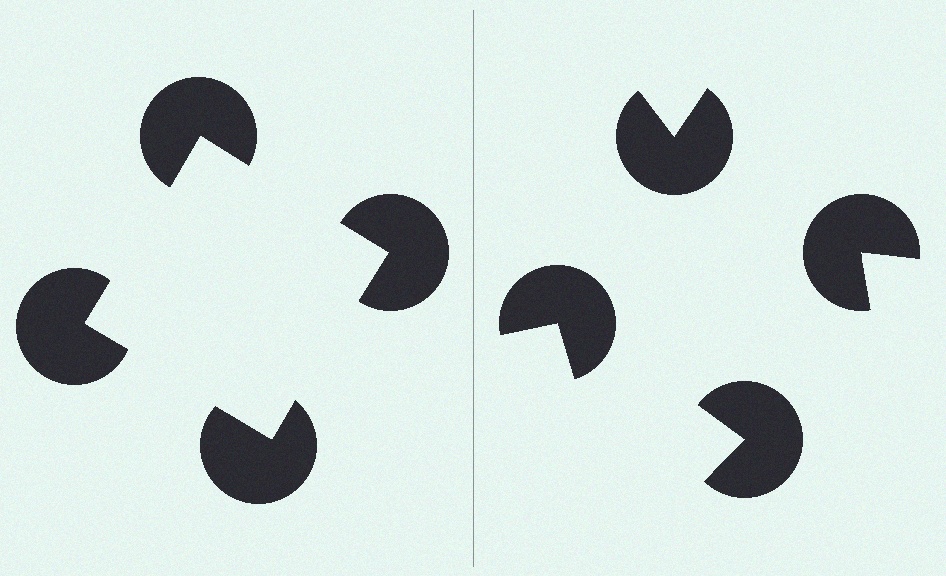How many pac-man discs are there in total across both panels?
8 — 4 on each side.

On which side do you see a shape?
An illusory square appears on the left side. On the right side the wedge cuts are rotated, so no coherent shape forms.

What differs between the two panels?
The pac-man discs are positioned identically on both sides; only the wedge orientations differ. On the left they align to a square; on the right they are misaligned.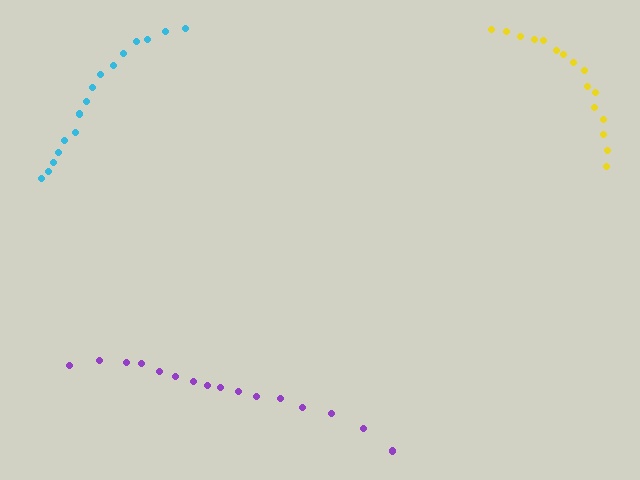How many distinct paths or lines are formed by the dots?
There are 3 distinct paths.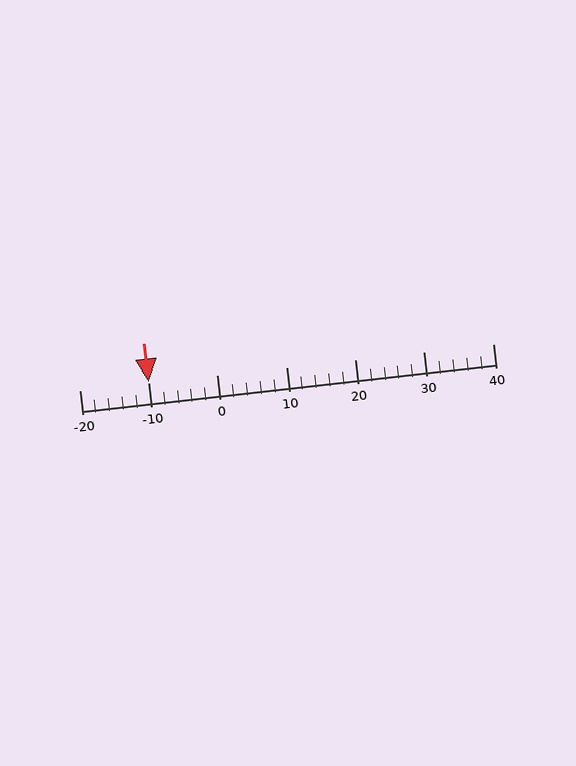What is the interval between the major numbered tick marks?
The major tick marks are spaced 10 units apart.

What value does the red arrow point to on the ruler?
The red arrow points to approximately -10.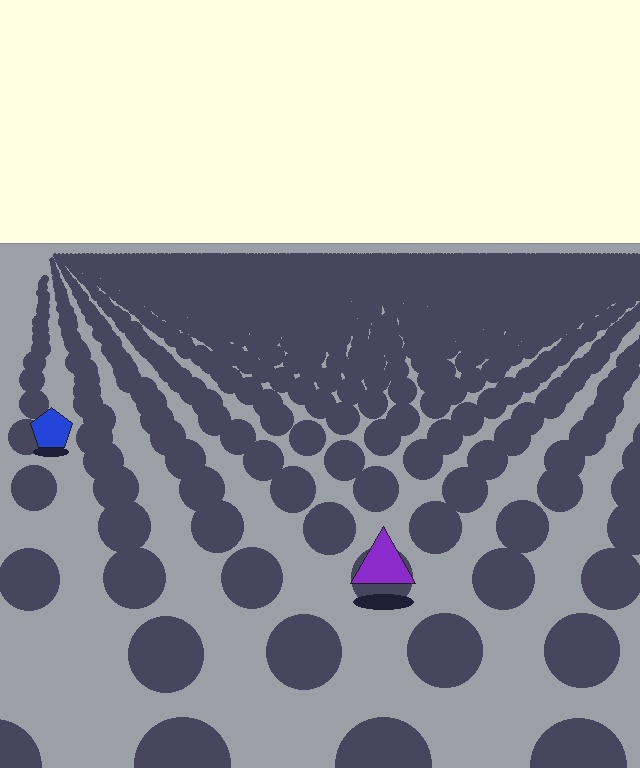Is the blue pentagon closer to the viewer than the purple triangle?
No. The purple triangle is closer — you can tell from the texture gradient: the ground texture is coarser near it.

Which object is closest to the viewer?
The purple triangle is closest. The texture marks near it are larger and more spread out.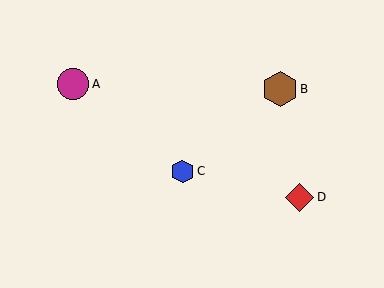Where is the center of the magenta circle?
The center of the magenta circle is at (73, 84).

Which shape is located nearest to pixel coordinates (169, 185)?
The blue hexagon (labeled C) at (183, 171) is nearest to that location.